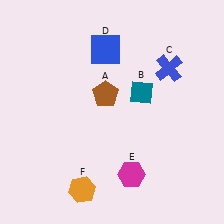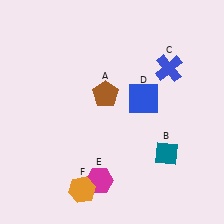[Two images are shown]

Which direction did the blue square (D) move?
The blue square (D) moved down.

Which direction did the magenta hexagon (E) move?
The magenta hexagon (E) moved left.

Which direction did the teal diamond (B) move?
The teal diamond (B) moved down.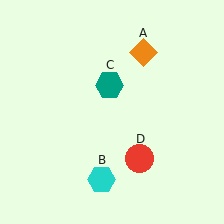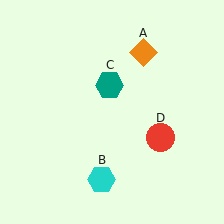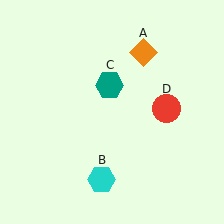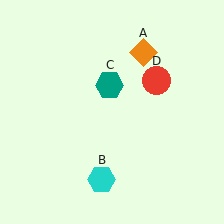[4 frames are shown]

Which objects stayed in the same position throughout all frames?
Orange diamond (object A) and cyan hexagon (object B) and teal hexagon (object C) remained stationary.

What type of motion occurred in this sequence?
The red circle (object D) rotated counterclockwise around the center of the scene.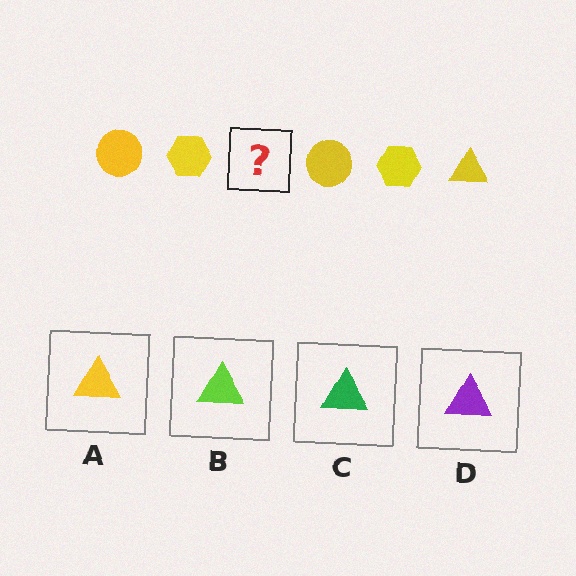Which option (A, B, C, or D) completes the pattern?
A.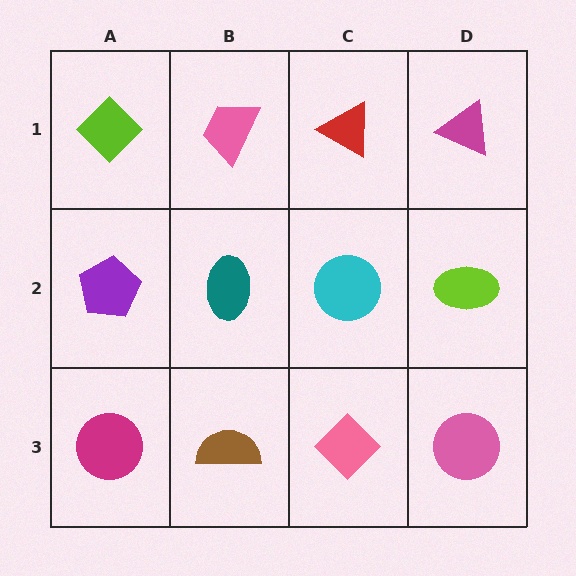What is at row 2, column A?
A purple pentagon.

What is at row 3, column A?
A magenta circle.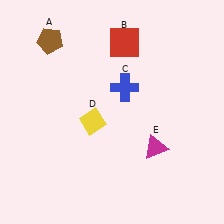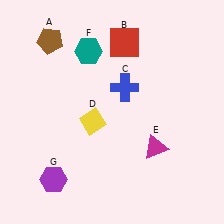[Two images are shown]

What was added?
A teal hexagon (F), a purple hexagon (G) were added in Image 2.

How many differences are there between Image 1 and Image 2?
There are 2 differences between the two images.